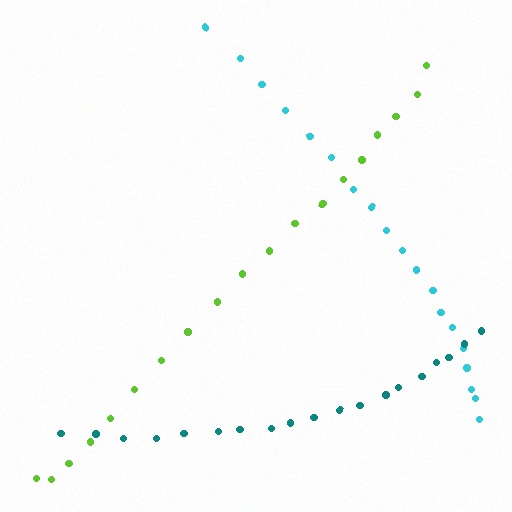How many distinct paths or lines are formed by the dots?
There are 3 distinct paths.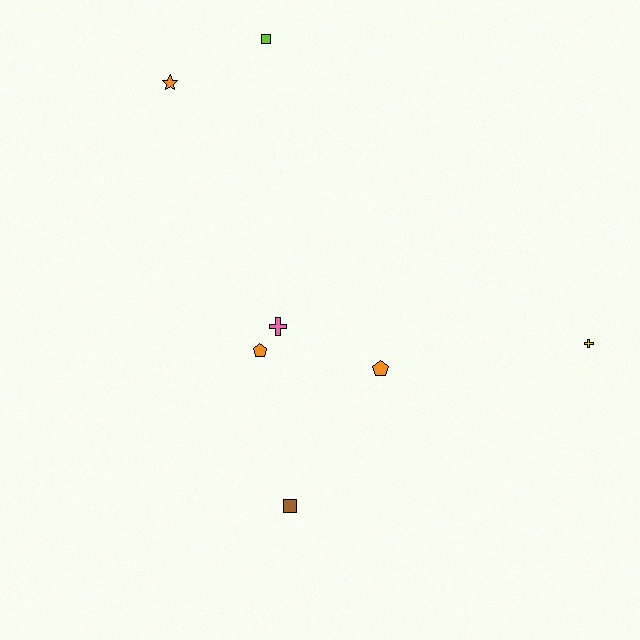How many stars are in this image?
There is 1 star.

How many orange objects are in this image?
There are 3 orange objects.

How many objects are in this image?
There are 7 objects.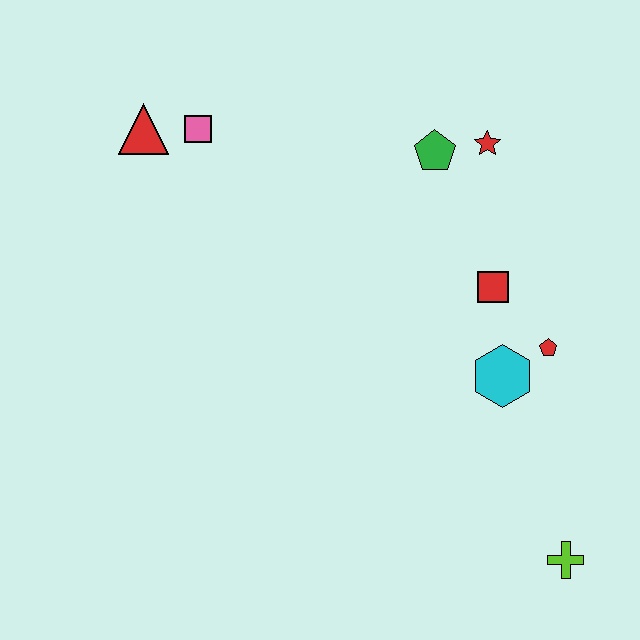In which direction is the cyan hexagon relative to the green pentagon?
The cyan hexagon is below the green pentagon.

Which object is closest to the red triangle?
The pink square is closest to the red triangle.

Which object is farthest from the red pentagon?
The red triangle is farthest from the red pentagon.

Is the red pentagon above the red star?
No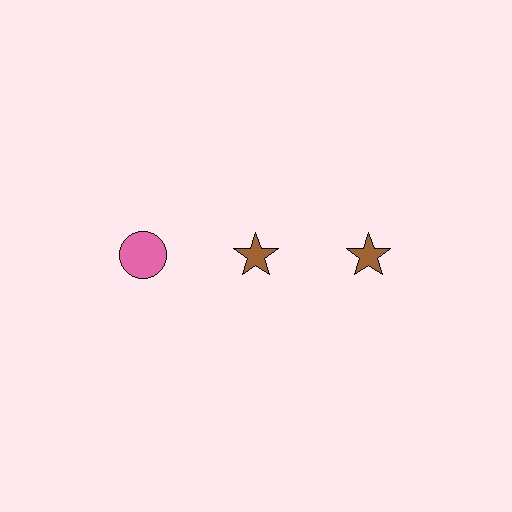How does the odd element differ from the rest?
It differs in both color (pink instead of brown) and shape (circle instead of star).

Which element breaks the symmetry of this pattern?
The pink circle in the top row, leftmost column breaks the symmetry. All other shapes are brown stars.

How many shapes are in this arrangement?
There are 3 shapes arranged in a grid pattern.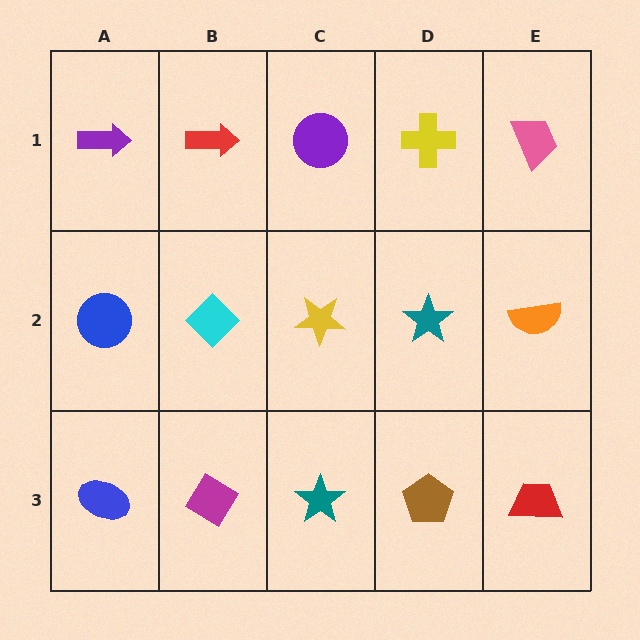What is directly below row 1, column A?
A blue circle.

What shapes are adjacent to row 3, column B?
A cyan diamond (row 2, column B), a blue ellipse (row 3, column A), a teal star (row 3, column C).